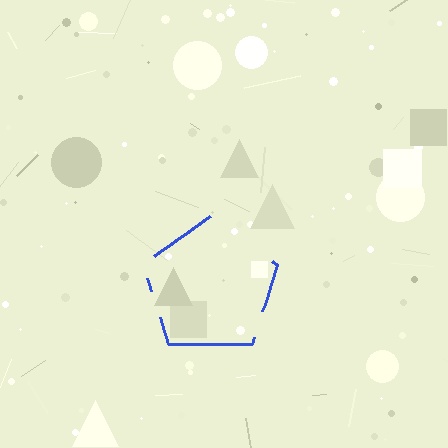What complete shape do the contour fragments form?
The contour fragments form a pentagon.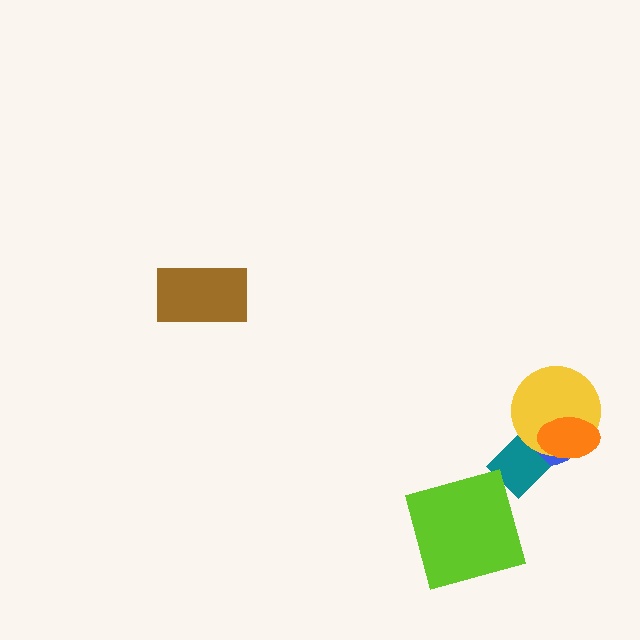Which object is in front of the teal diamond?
The yellow circle is in front of the teal diamond.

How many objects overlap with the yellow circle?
3 objects overlap with the yellow circle.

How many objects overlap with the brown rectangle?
0 objects overlap with the brown rectangle.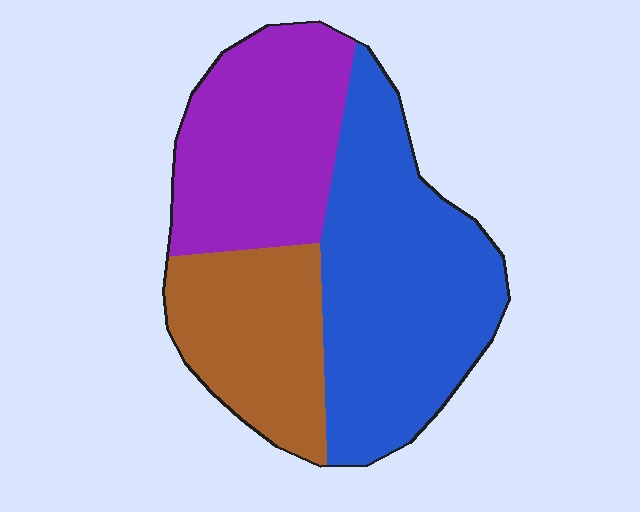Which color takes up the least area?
Brown, at roughly 25%.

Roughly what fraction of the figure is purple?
Purple takes up about one third (1/3) of the figure.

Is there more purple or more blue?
Blue.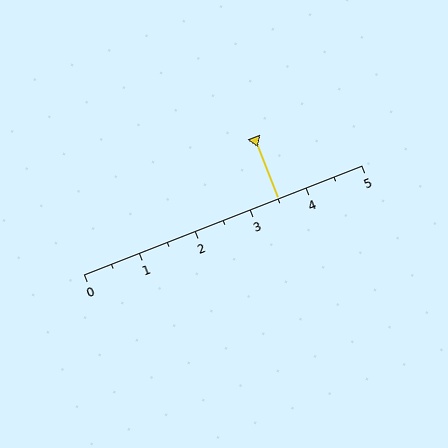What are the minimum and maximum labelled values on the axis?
The axis runs from 0 to 5.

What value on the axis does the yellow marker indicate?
The marker indicates approximately 3.5.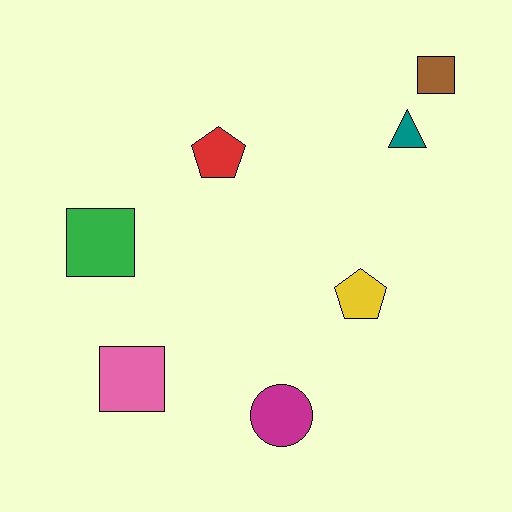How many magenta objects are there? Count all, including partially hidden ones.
There is 1 magenta object.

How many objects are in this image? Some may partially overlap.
There are 7 objects.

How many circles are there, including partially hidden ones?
There is 1 circle.